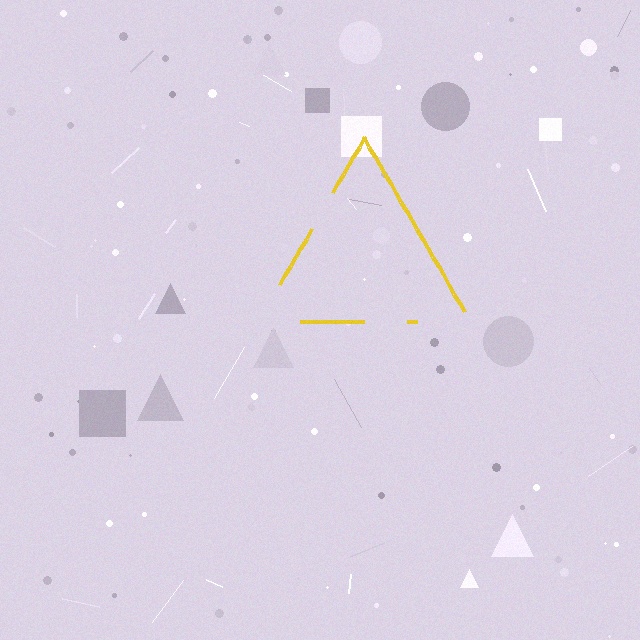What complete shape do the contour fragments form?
The contour fragments form a triangle.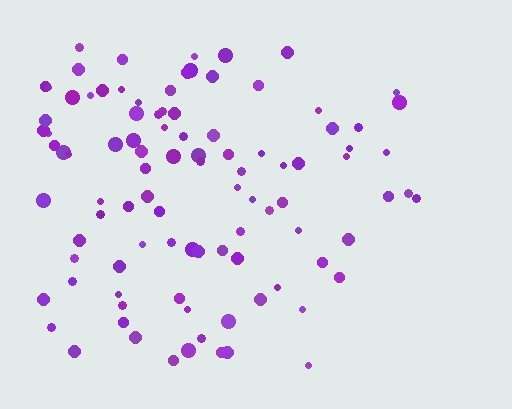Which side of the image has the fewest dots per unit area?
The right.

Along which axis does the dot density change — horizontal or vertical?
Horizontal.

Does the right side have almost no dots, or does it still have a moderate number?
Still a moderate number, just noticeably fewer than the left.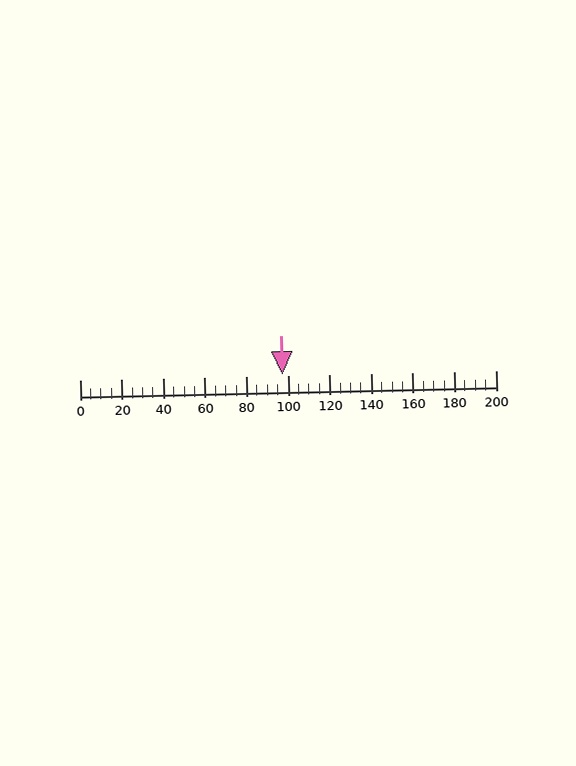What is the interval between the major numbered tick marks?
The major tick marks are spaced 20 units apart.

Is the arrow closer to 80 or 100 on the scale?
The arrow is closer to 100.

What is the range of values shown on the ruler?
The ruler shows values from 0 to 200.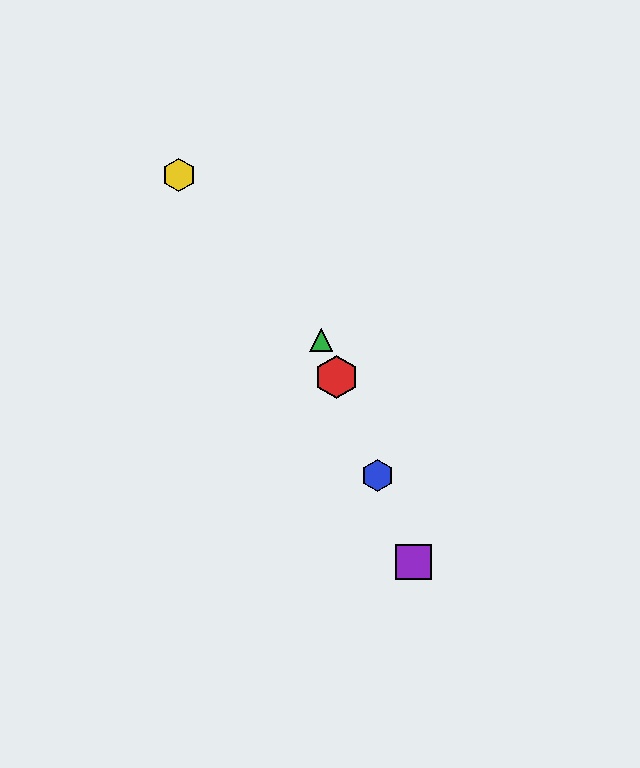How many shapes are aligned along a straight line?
4 shapes (the red hexagon, the blue hexagon, the green triangle, the purple square) are aligned along a straight line.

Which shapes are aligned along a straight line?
The red hexagon, the blue hexagon, the green triangle, the purple square are aligned along a straight line.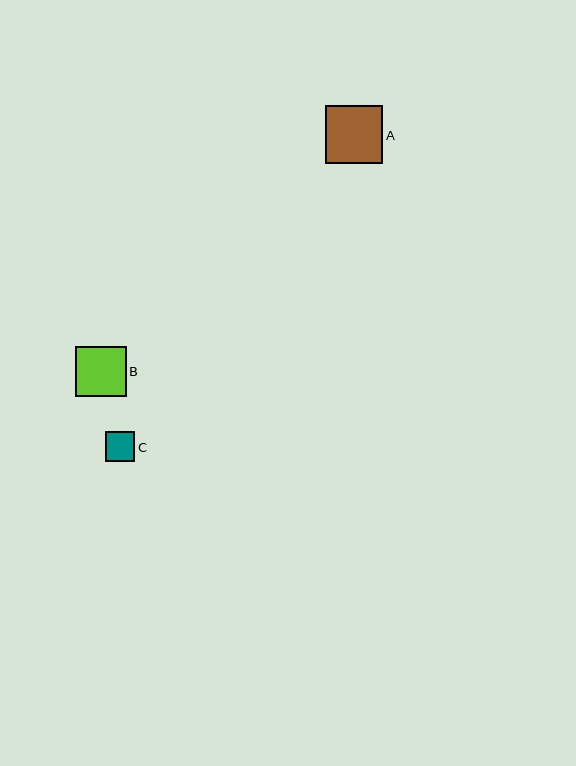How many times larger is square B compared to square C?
Square B is approximately 1.7 times the size of square C.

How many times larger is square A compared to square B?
Square A is approximately 1.1 times the size of square B.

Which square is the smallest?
Square C is the smallest with a size of approximately 30 pixels.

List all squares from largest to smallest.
From largest to smallest: A, B, C.